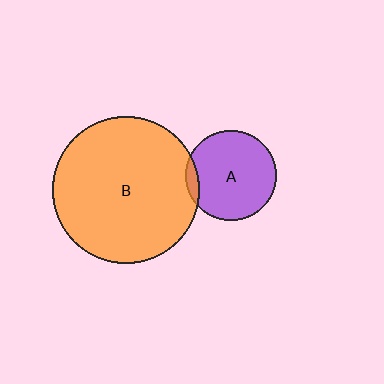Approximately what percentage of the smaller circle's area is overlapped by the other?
Approximately 5%.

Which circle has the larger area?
Circle B (orange).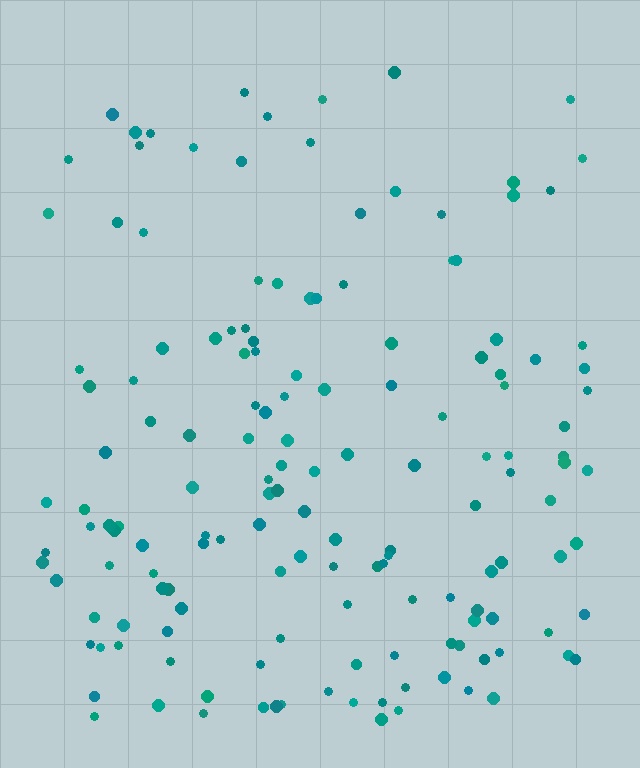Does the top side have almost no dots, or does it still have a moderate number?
Still a moderate number, just noticeably fewer than the bottom.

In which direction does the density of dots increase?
From top to bottom, with the bottom side densest.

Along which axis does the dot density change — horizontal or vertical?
Vertical.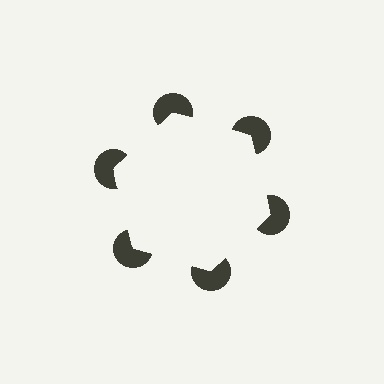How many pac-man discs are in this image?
There are 6 — one at each vertex of the illusory hexagon.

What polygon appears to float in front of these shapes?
An illusory hexagon — its edges are inferred from the aligned wedge cuts in the pac-man discs, not physically drawn.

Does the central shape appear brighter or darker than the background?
It typically appears slightly brighter than the background, even though no actual brightness change is drawn.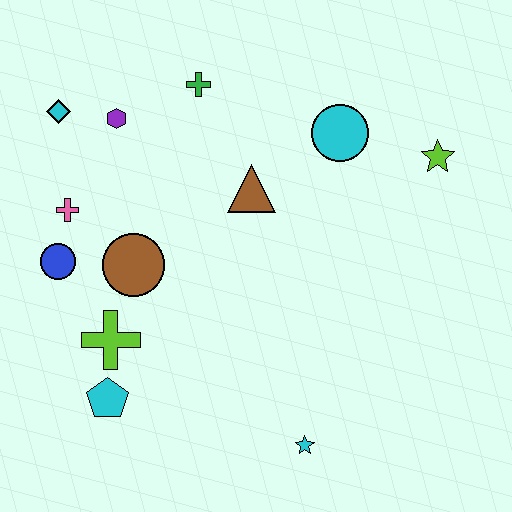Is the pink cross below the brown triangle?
Yes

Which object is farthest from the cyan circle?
The cyan pentagon is farthest from the cyan circle.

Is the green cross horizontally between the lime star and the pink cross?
Yes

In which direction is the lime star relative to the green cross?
The lime star is to the right of the green cross.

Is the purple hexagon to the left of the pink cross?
No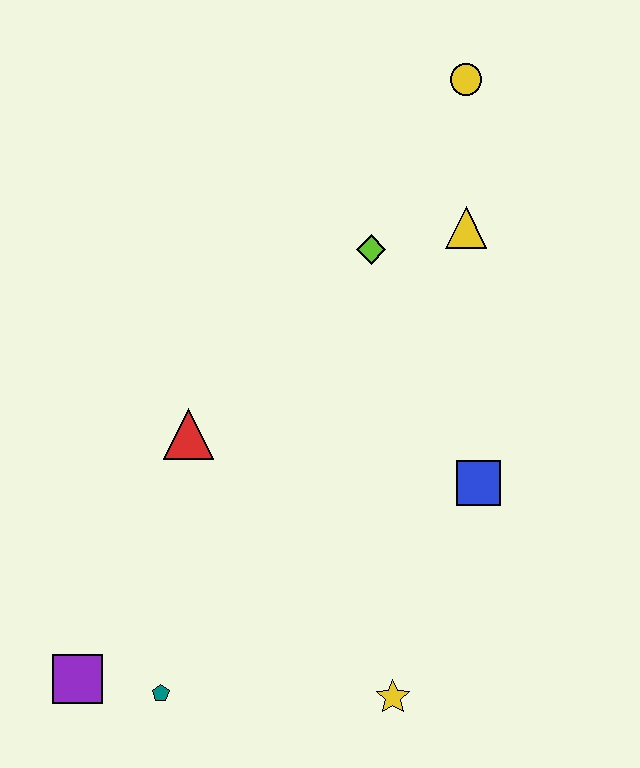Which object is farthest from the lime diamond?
The purple square is farthest from the lime diamond.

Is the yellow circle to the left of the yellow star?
No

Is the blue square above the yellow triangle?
No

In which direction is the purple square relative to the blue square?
The purple square is to the left of the blue square.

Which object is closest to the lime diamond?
The yellow triangle is closest to the lime diamond.